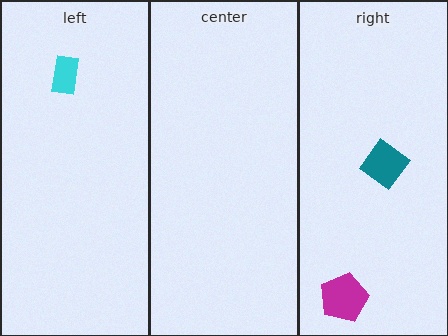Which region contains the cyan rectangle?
The left region.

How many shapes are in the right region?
2.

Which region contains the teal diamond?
The right region.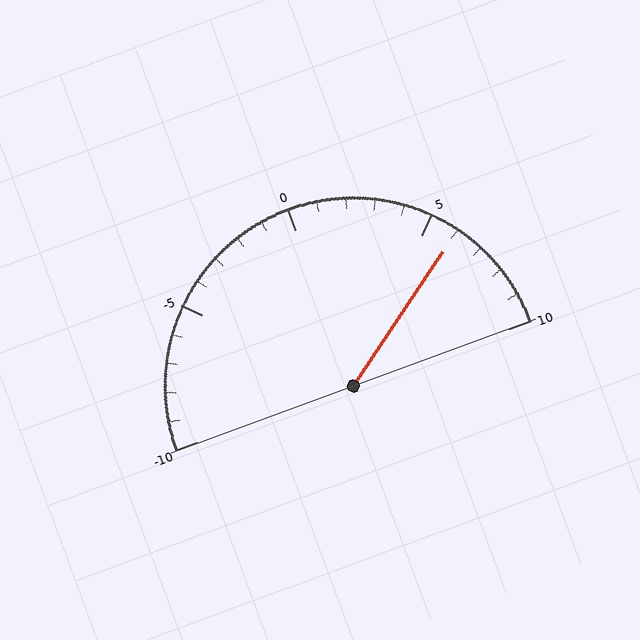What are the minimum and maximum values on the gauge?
The gauge ranges from -10 to 10.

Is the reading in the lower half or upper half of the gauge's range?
The reading is in the upper half of the range (-10 to 10).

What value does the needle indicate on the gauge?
The needle indicates approximately 6.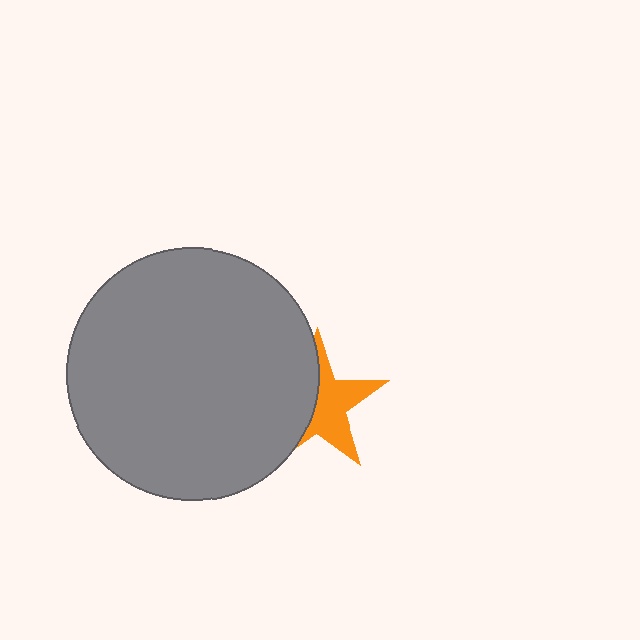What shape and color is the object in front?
The object in front is a gray circle.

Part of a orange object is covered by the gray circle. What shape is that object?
It is a star.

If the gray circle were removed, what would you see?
You would see the complete orange star.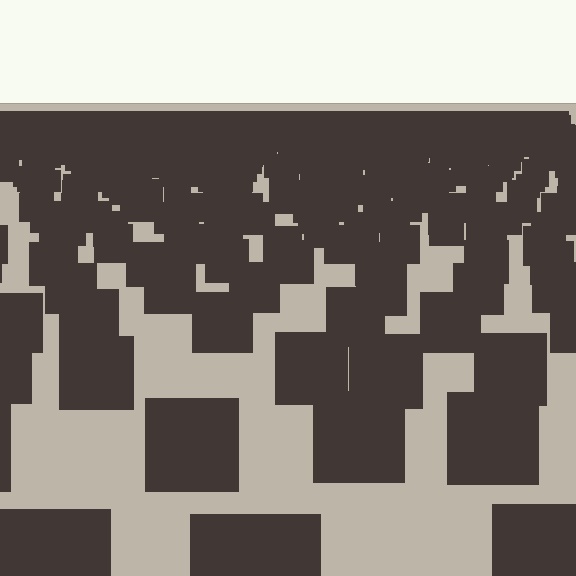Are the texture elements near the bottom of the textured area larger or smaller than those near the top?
Larger. Near the bottom, elements are closer to the viewer and appear at a bigger on-screen size.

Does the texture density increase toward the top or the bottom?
Density increases toward the top.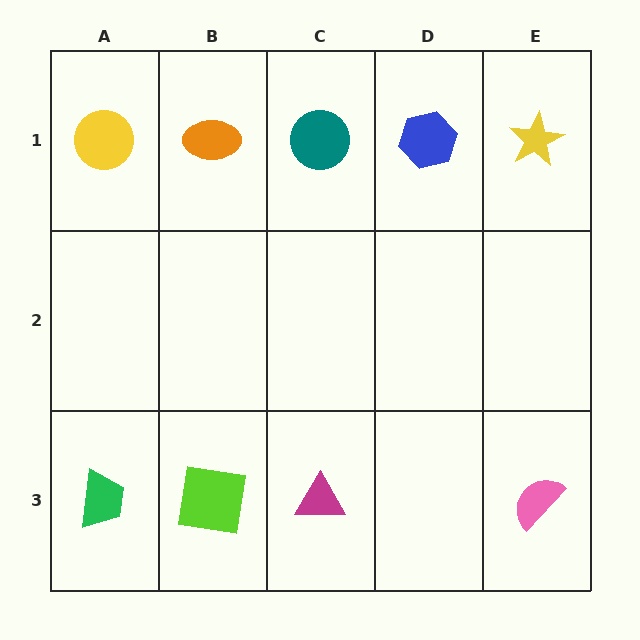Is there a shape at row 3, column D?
No, that cell is empty.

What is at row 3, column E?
A pink semicircle.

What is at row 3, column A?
A green trapezoid.